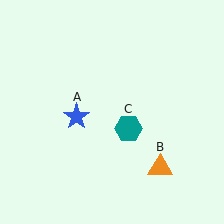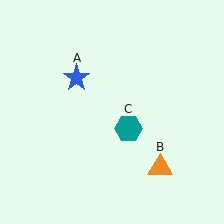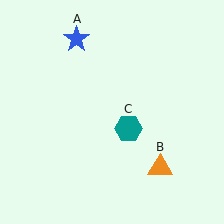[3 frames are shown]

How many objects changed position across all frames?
1 object changed position: blue star (object A).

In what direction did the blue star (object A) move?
The blue star (object A) moved up.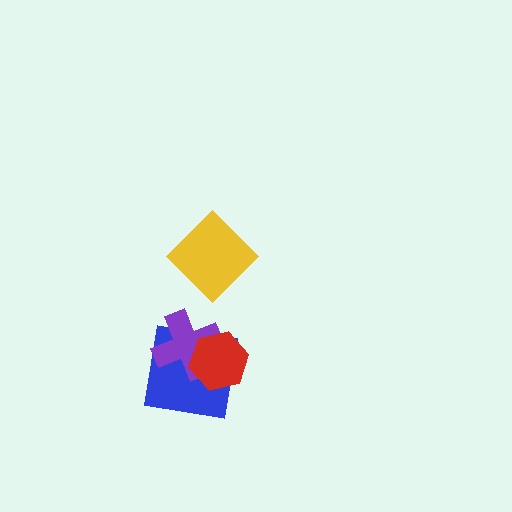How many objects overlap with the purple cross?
2 objects overlap with the purple cross.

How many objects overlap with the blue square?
2 objects overlap with the blue square.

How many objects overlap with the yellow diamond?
0 objects overlap with the yellow diamond.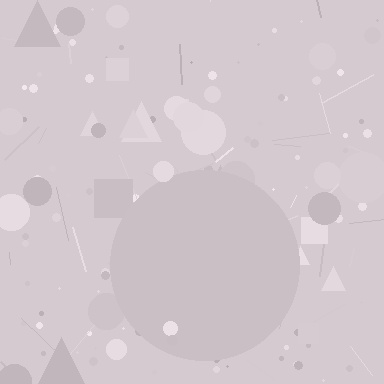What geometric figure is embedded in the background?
A circle is embedded in the background.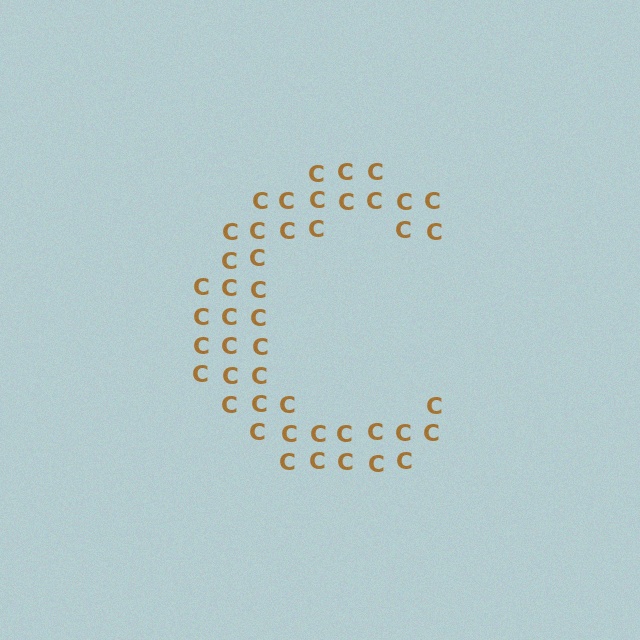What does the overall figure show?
The overall figure shows the letter C.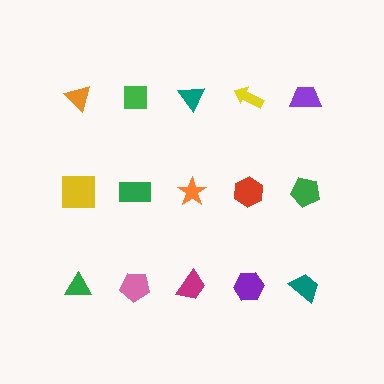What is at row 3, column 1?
A green triangle.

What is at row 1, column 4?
A yellow arrow.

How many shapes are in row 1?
5 shapes.